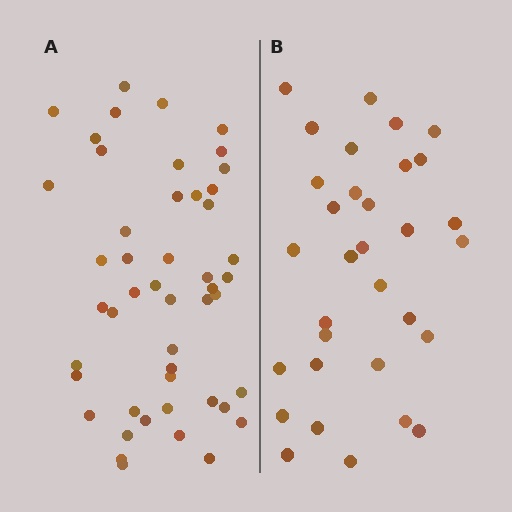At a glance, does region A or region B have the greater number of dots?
Region A (the left region) has more dots.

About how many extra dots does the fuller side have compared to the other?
Region A has approximately 15 more dots than region B.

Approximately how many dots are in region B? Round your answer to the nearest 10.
About 30 dots. (The exact count is 32, which rounds to 30.)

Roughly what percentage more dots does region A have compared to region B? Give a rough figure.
About 50% more.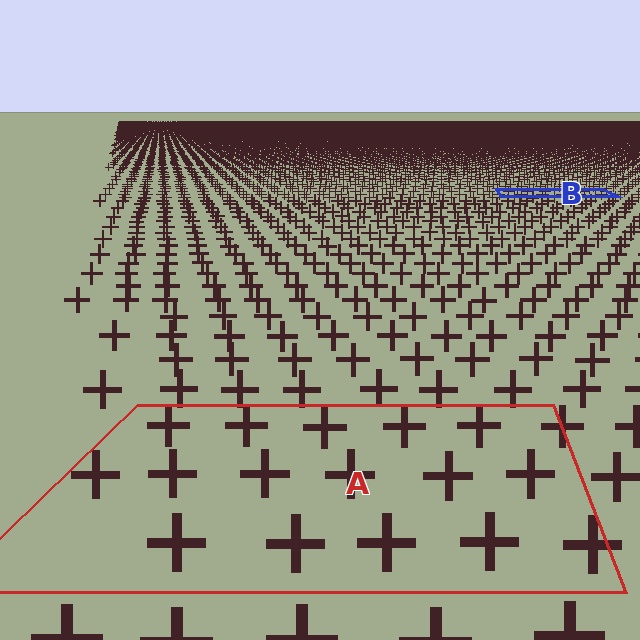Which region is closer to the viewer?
Region A is closer. The texture elements there are larger and more spread out.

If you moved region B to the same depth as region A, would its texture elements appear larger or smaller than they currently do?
They would appear larger. At a closer depth, the same texture elements are projected at a bigger on-screen size.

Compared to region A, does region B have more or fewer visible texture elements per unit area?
Region B has more texture elements per unit area — they are packed more densely because it is farther away.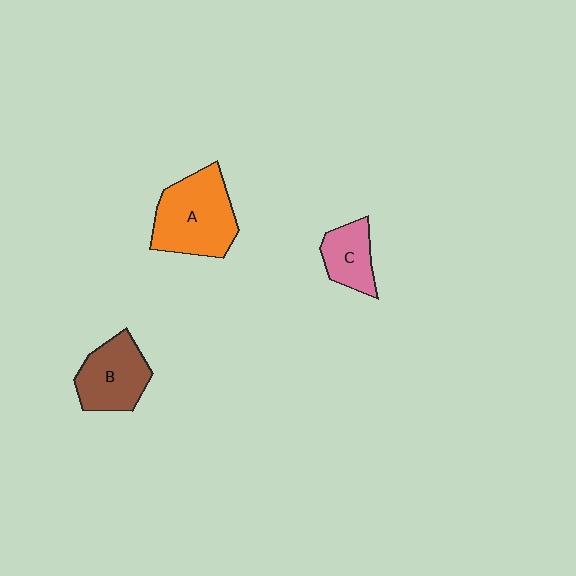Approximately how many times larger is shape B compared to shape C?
Approximately 1.4 times.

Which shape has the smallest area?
Shape C (pink).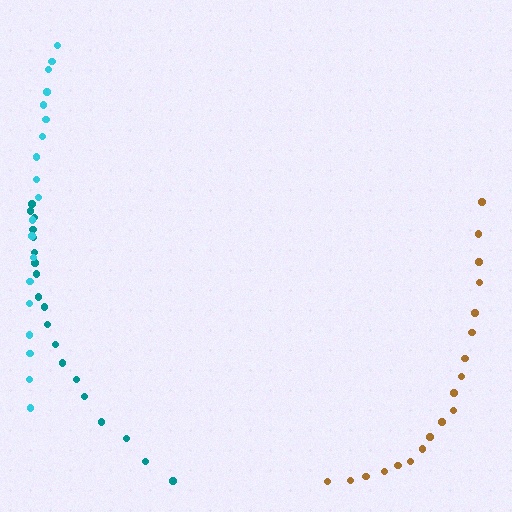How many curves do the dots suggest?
There are 3 distinct paths.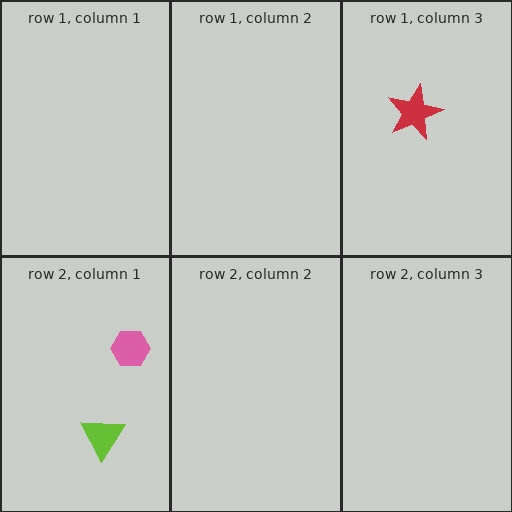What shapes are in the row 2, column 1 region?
The pink hexagon, the lime triangle.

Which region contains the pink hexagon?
The row 2, column 1 region.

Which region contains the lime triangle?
The row 2, column 1 region.